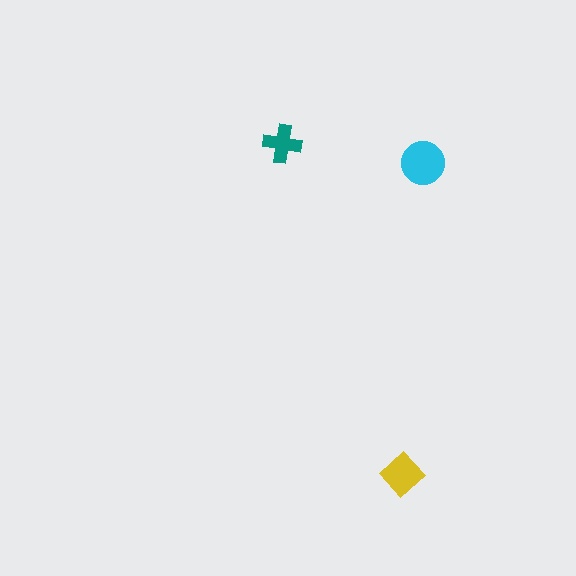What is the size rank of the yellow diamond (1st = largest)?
2nd.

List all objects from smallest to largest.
The teal cross, the yellow diamond, the cyan circle.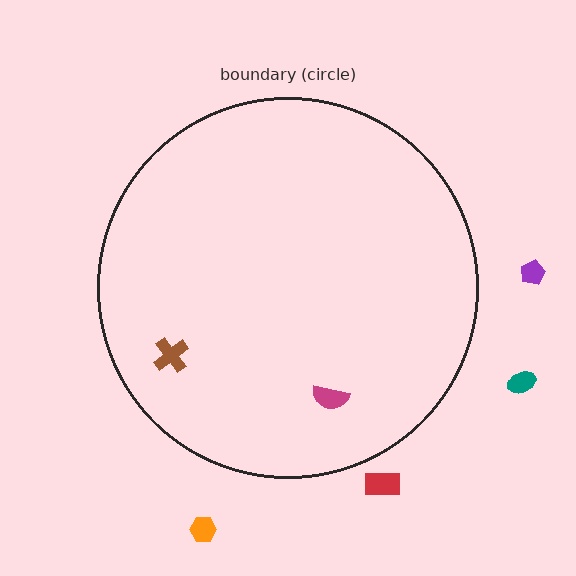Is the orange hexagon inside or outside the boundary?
Outside.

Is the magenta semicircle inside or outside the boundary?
Inside.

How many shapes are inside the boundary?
2 inside, 4 outside.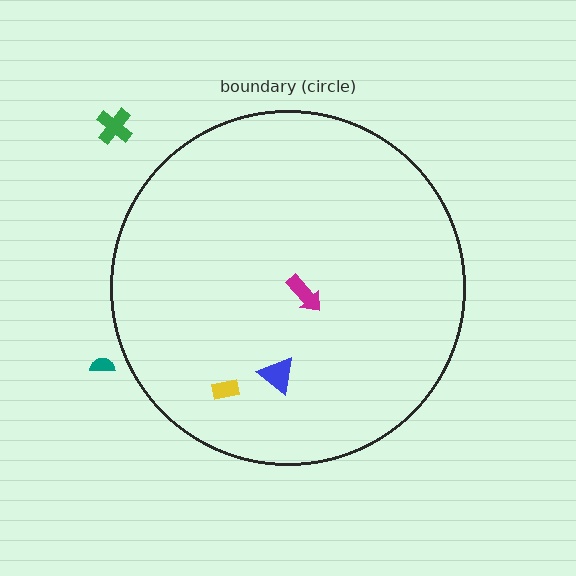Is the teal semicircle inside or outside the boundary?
Outside.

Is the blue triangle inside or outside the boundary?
Inside.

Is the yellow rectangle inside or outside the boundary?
Inside.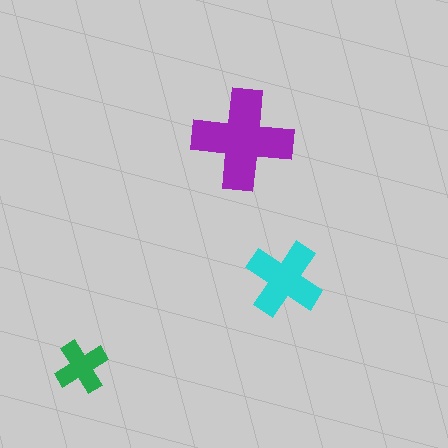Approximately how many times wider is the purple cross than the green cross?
About 2 times wider.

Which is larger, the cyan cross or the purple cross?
The purple one.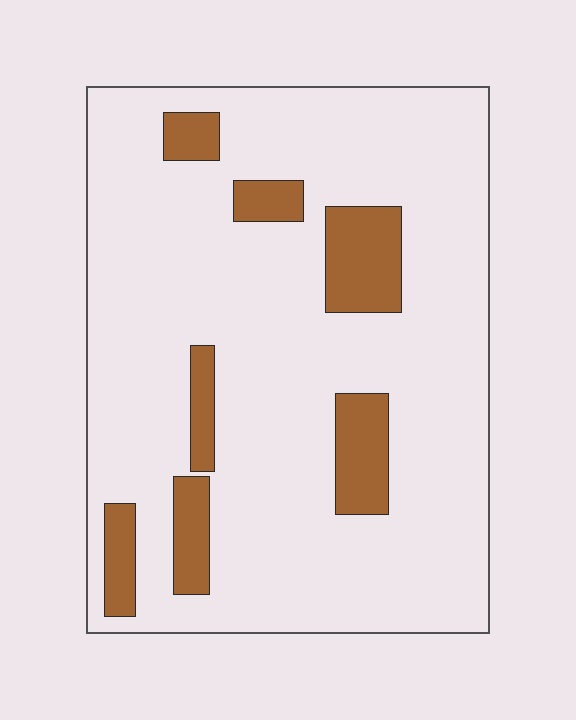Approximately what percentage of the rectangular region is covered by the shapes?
Approximately 15%.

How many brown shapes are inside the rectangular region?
7.